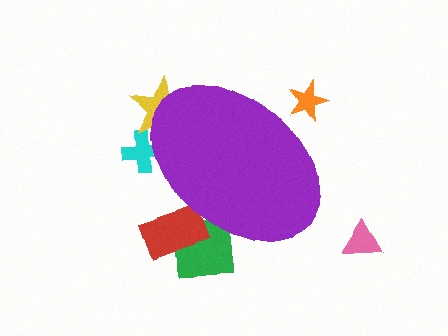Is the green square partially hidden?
Yes, the green square is partially hidden behind the purple ellipse.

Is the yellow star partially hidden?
Yes, the yellow star is partially hidden behind the purple ellipse.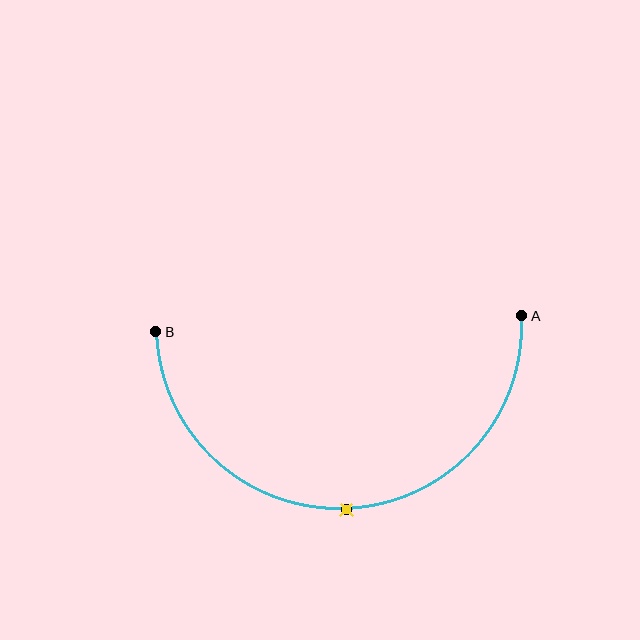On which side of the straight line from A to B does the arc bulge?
The arc bulges below the straight line connecting A and B.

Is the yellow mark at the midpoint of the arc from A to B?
Yes. The yellow mark lies on the arc at equal arc-length from both A and B — it is the arc midpoint.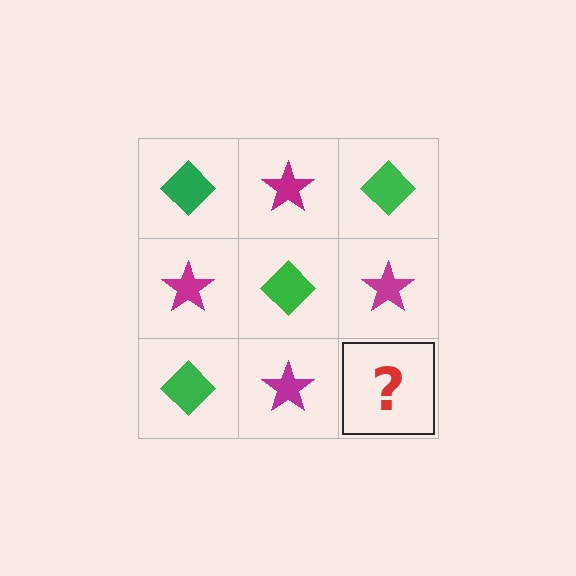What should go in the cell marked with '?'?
The missing cell should contain a green diamond.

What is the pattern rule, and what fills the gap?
The rule is that it alternates green diamond and magenta star in a checkerboard pattern. The gap should be filled with a green diamond.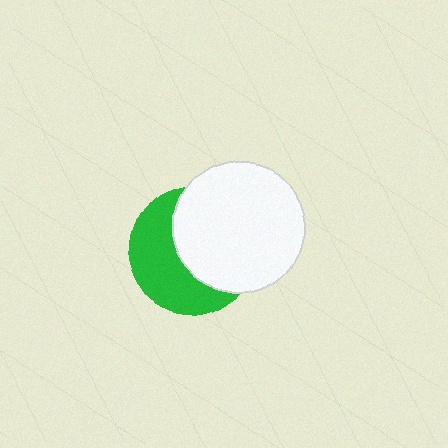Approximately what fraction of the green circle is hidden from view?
Roughly 53% of the green circle is hidden behind the white circle.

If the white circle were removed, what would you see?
You would see the complete green circle.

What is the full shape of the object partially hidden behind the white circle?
The partially hidden object is a green circle.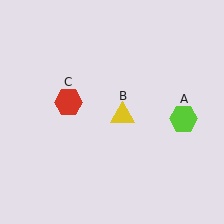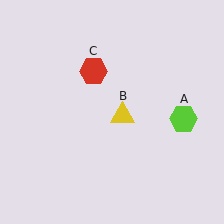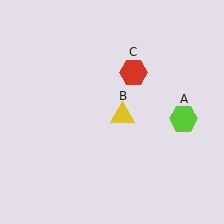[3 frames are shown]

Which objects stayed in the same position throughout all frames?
Lime hexagon (object A) and yellow triangle (object B) remained stationary.